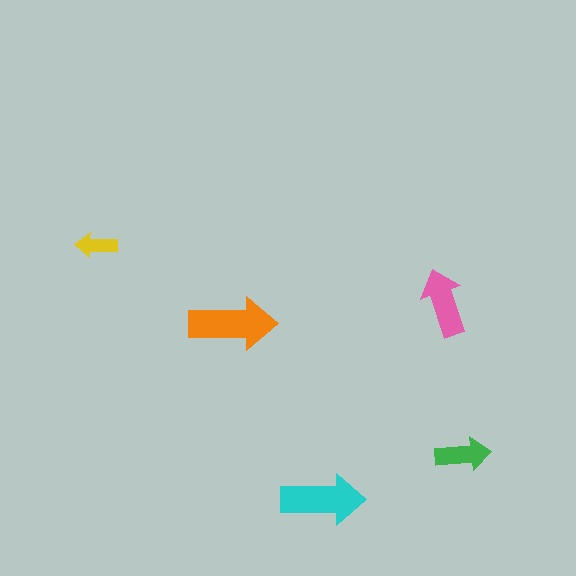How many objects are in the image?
There are 5 objects in the image.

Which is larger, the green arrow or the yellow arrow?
The green one.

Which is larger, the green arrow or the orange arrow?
The orange one.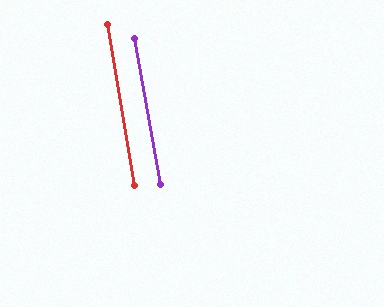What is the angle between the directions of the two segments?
Approximately 1 degree.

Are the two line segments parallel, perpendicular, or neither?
Parallel — their directions differ by only 0.7°.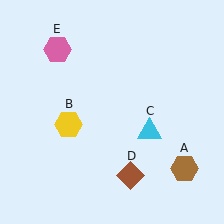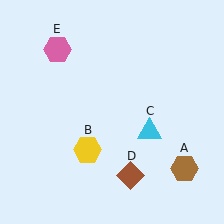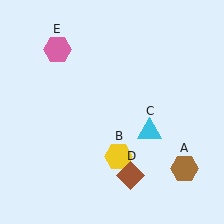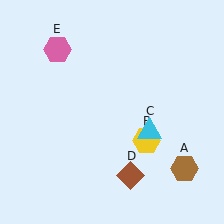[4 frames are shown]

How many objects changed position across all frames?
1 object changed position: yellow hexagon (object B).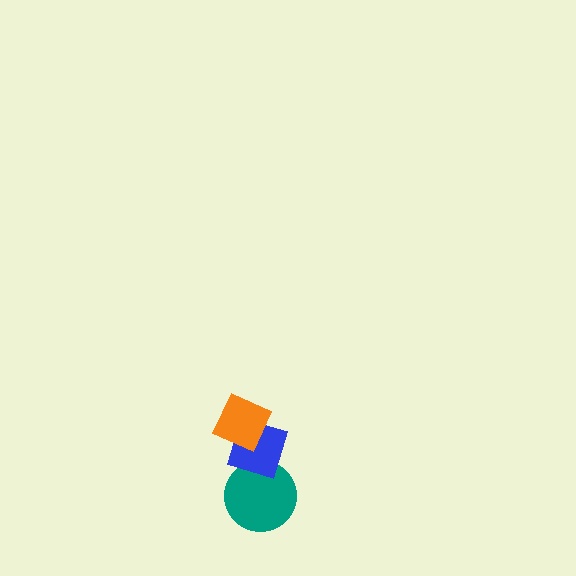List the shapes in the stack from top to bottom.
From top to bottom: the orange diamond, the blue diamond, the teal circle.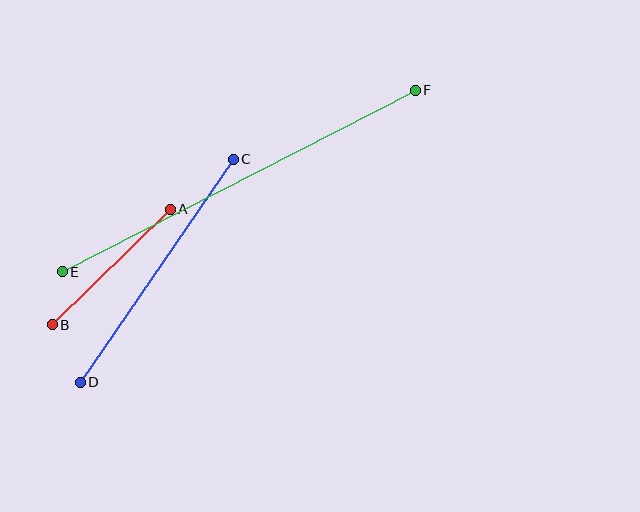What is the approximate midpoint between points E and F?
The midpoint is at approximately (239, 181) pixels.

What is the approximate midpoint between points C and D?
The midpoint is at approximately (157, 271) pixels.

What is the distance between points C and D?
The distance is approximately 270 pixels.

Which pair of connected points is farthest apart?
Points E and F are farthest apart.